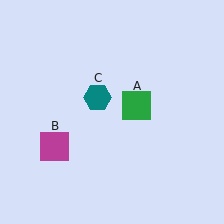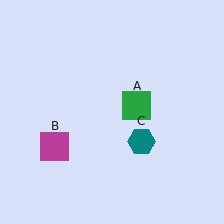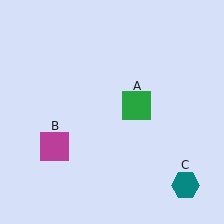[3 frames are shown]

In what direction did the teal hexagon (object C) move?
The teal hexagon (object C) moved down and to the right.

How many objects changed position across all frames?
1 object changed position: teal hexagon (object C).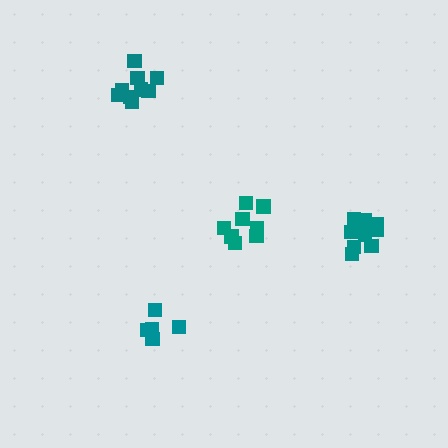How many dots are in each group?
Group 1: 10 dots, Group 2: 8 dots, Group 3: 9 dots, Group 4: 6 dots (33 total).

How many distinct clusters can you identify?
There are 4 distinct clusters.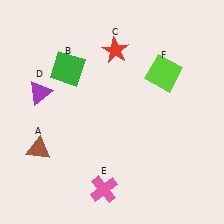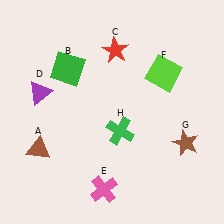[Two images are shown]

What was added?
A brown star (G), a green cross (H) were added in Image 2.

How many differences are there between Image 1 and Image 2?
There are 2 differences between the two images.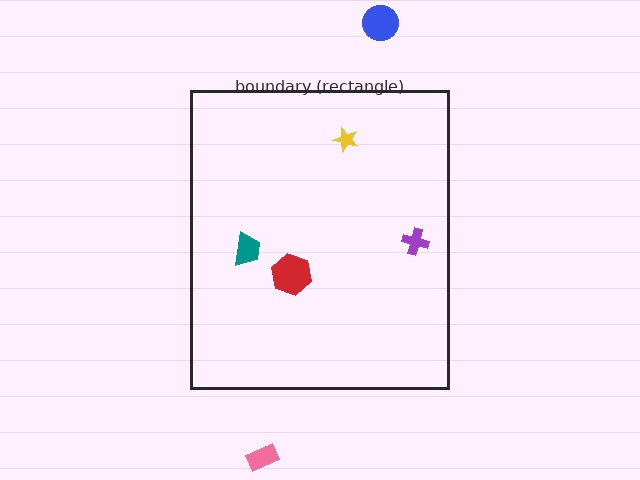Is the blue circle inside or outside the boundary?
Outside.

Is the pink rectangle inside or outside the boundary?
Outside.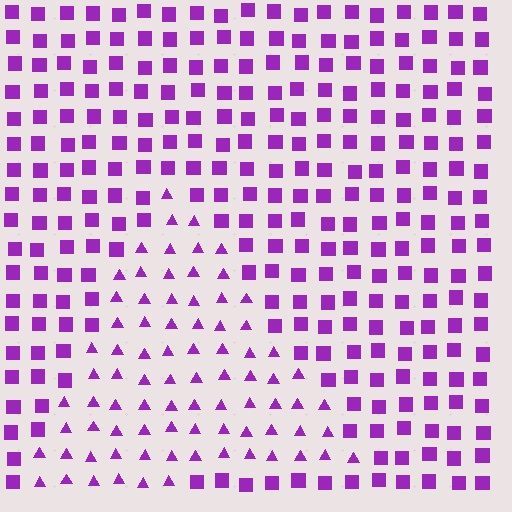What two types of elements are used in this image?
The image uses triangles inside the triangle region and squares outside it.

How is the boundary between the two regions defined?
The boundary is defined by a change in element shape: triangles inside vs. squares outside. All elements share the same color and spacing.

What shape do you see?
I see a triangle.